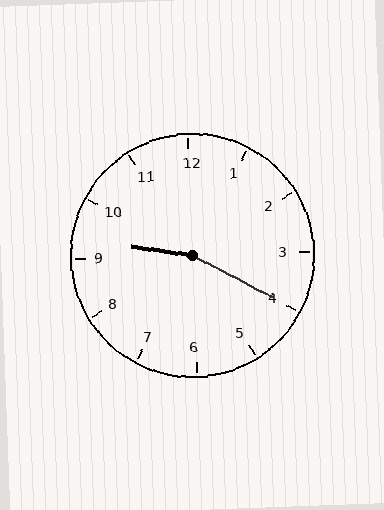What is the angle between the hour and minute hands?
Approximately 160 degrees.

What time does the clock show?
9:20.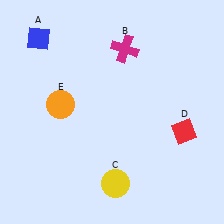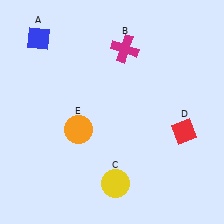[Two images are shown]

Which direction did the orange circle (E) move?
The orange circle (E) moved down.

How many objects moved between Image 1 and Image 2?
1 object moved between the two images.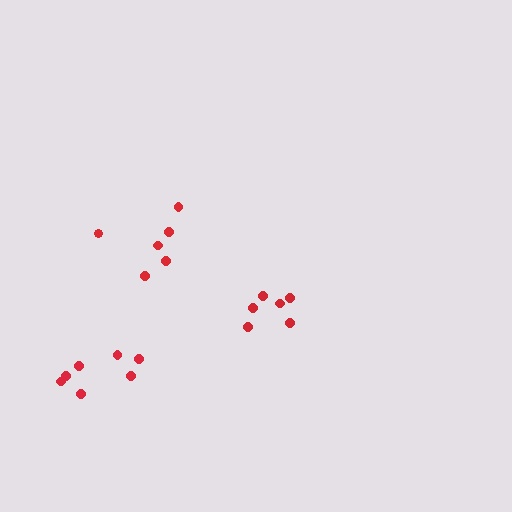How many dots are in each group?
Group 1: 6 dots, Group 2: 6 dots, Group 3: 7 dots (19 total).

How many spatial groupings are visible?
There are 3 spatial groupings.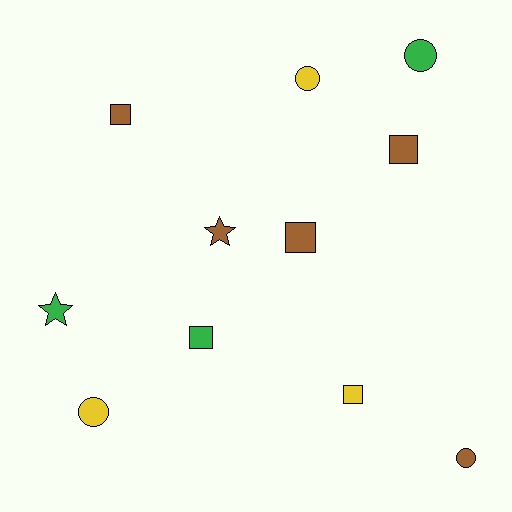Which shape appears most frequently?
Square, with 5 objects.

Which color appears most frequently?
Brown, with 5 objects.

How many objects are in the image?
There are 11 objects.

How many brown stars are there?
There is 1 brown star.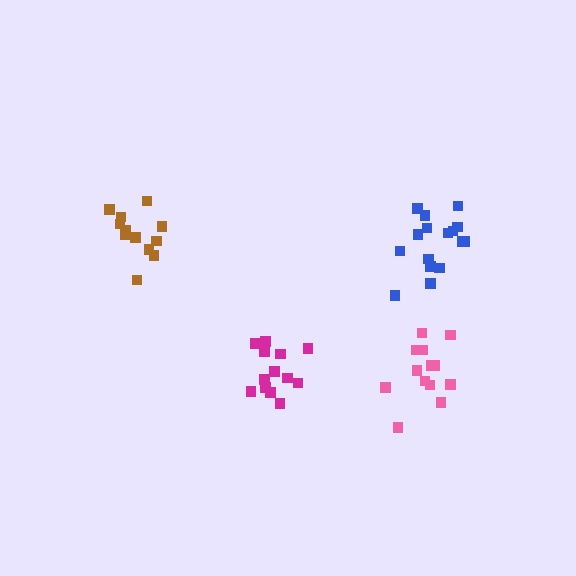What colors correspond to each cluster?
The clusters are colored: magenta, brown, blue, pink.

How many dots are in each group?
Group 1: 13 dots, Group 2: 12 dots, Group 3: 16 dots, Group 4: 13 dots (54 total).